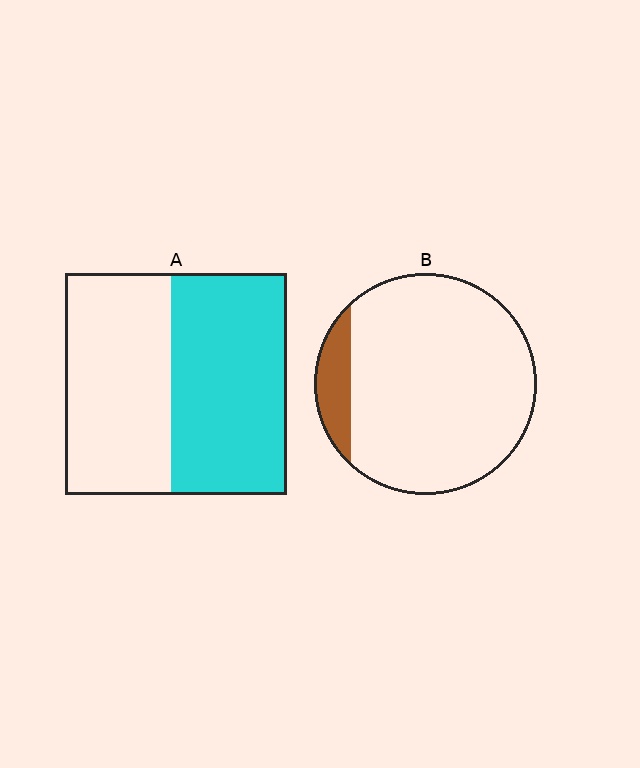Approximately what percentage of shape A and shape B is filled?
A is approximately 50% and B is approximately 10%.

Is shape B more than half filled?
No.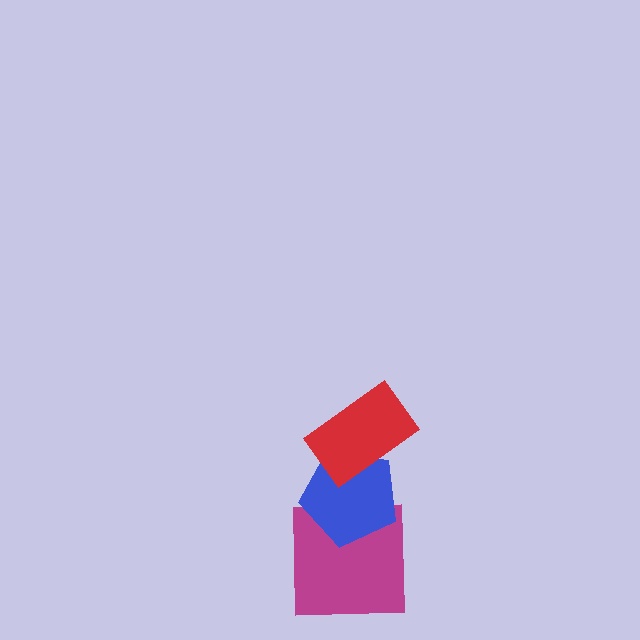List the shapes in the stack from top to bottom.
From top to bottom: the red rectangle, the blue pentagon, the magenta square.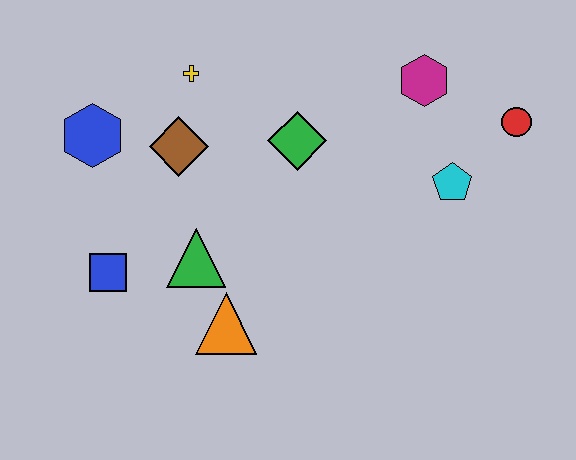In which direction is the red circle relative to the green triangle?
The red circle is to the right of the green triangle.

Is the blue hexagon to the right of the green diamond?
No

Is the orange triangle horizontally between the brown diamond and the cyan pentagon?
Yes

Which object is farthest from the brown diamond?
The red circle is farthest from the brown diamond.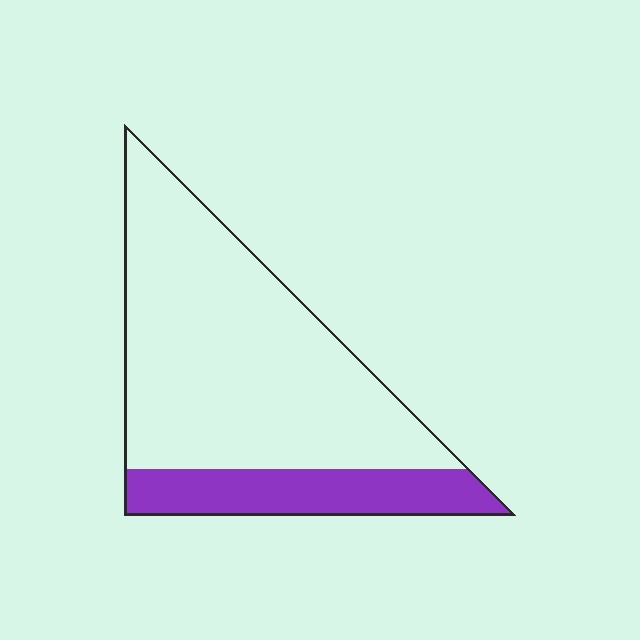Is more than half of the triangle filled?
No.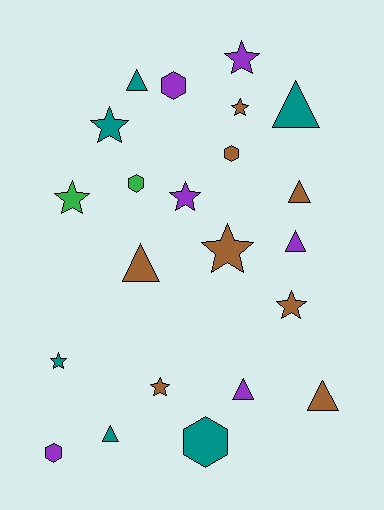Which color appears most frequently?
Brown, with 8 objects.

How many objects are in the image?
There are 22 objects.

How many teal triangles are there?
There are 3 teal triangles.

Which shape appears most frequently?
Star, with 9 objects.